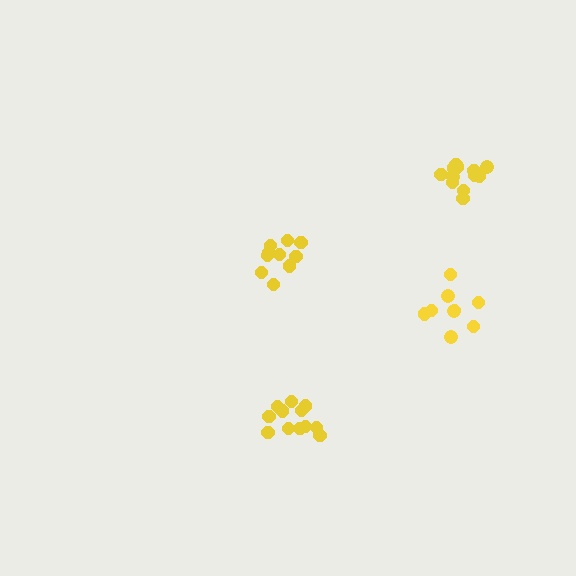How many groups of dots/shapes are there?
There are 4 groups.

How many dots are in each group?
Group 1: 10 dots, Group 2: 9 dots, Group 3: 12 dots, Group 4: 12 dots (43 total).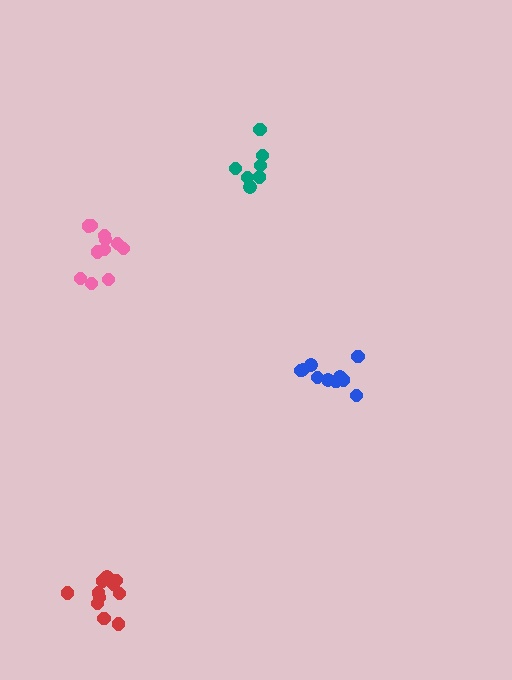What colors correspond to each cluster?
The clusters are colored: blue, teal, red, pink.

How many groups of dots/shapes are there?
There are 4 groups.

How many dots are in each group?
Group 1: 11 dots, Group 2: 7 dots, Group 3: 11 dots, Group 4: 11 dots (40 total).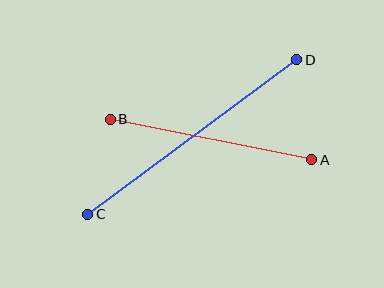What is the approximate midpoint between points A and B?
The midpoint is at approximately (211, 140) pixels.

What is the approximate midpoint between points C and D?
The midpoint is at approximately (192, 137) pixels.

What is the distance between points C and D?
The distance is approximately 260 pixels.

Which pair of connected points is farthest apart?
Points C and D are farthest apart.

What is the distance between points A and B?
The distance is approximately 205 pixels.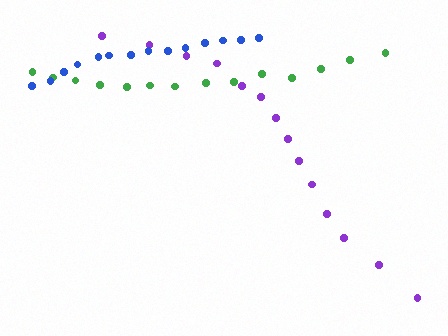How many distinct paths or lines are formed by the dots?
There are 3 distinct paths.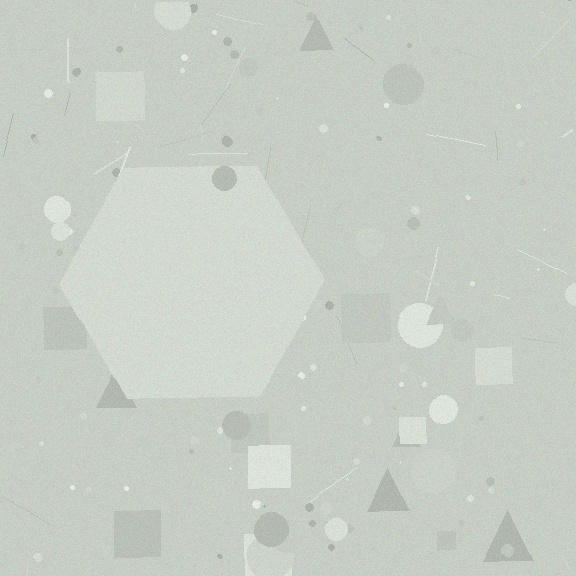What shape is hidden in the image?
A hexagon is hidden in the image.